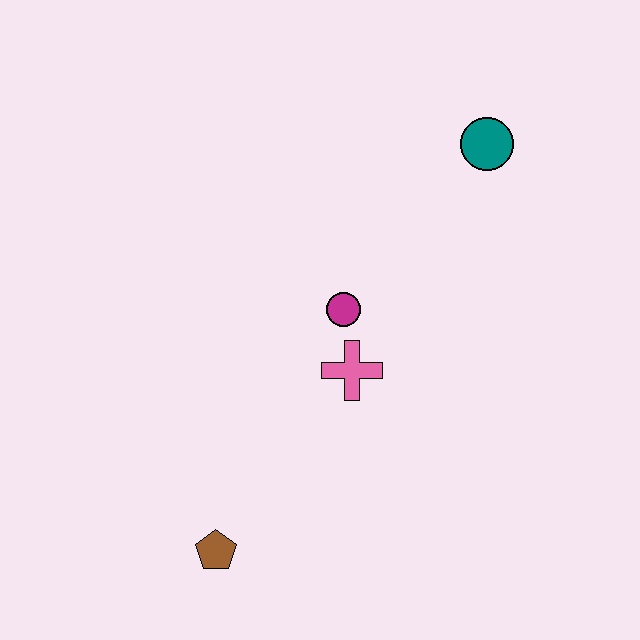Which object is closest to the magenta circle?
The pink cross is closest to the magenta circle.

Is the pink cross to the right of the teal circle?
No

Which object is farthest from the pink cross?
The teal circle is farthest from the pink cross.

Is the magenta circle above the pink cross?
Yes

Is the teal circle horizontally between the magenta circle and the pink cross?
No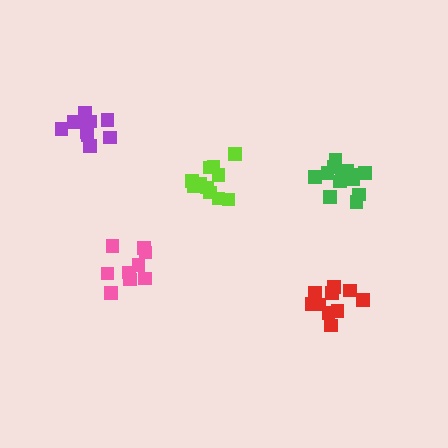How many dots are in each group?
Group 1: 10 dots, Group 2: 11 dots, Group 3: 10 dots, Group 4: 9 dots, Group 5: 14 dots (54 total).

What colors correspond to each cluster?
The clusters are colored: purple, lime, red, pink, green.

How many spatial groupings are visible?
There are 5 spatial groupings.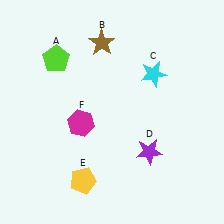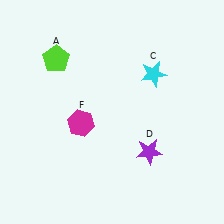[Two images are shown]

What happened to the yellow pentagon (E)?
The yellow pentagon (E) was removed in Image 2. It was in the bottom-left area of Image 1.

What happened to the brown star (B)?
The brown star (B) was removed in Image 2. It was in the top-left area of Image 1.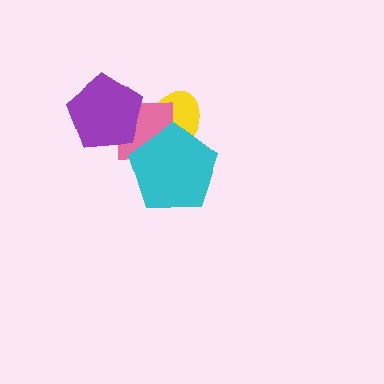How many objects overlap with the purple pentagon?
2 objects overlap with the purple pentagon.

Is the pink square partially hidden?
Yes, it is partially covered by another shape.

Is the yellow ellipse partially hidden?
Yes, it is partially covered by another shape.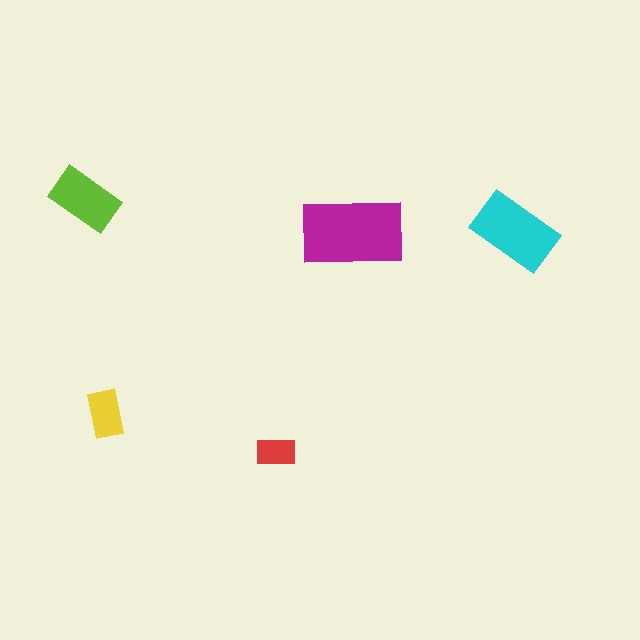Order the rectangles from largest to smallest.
the magenta one, the cyan one, the lime one, the yellow one, the red one.